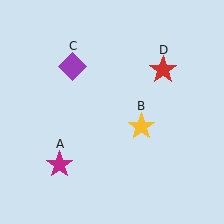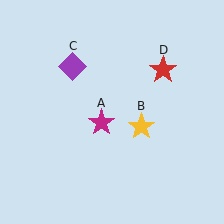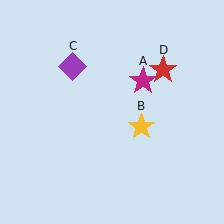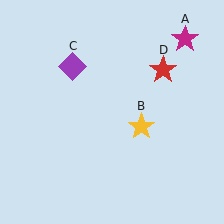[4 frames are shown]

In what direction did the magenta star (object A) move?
The magenta star (object A) moved up and to the right.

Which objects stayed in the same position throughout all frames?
Yellow star (object B) and purple diamond (object C) and red star (object D) remained stationary.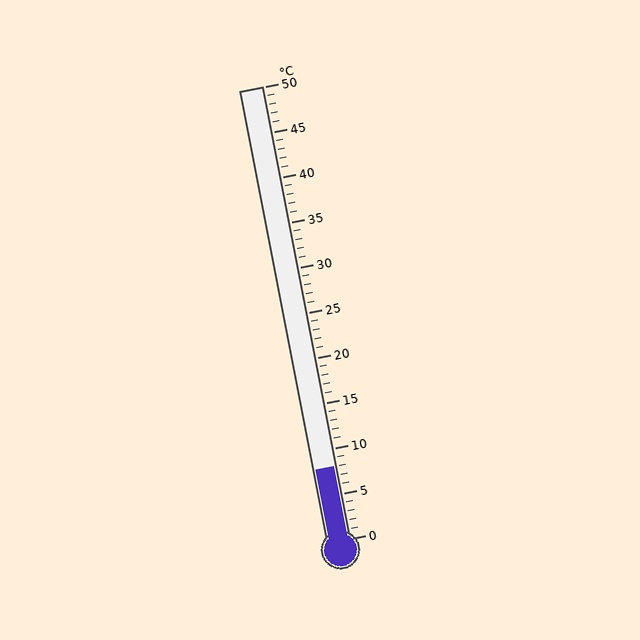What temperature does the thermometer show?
The thermometer shows approximately 8°C.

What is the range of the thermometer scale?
The thermometer scale ranges from 0°C to 50°C.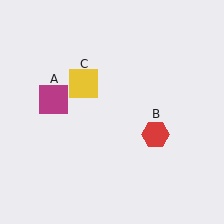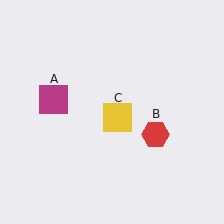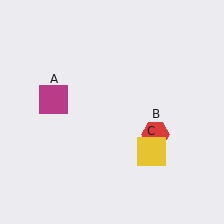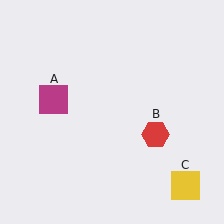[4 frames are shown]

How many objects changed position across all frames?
1 object changed position: yellow square (object C).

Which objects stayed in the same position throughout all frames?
Magenta square (object A) and red hexagon (object B) remained stationary.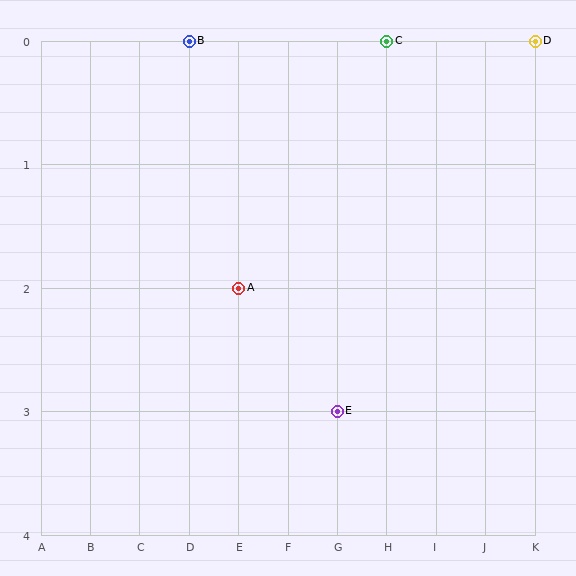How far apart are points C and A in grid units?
Points C and A are 3 columns and 2 rows apart (about 3.6 grid units diagonally).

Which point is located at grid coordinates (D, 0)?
Point B is at (D, 0).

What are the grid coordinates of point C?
Point C is at grid coordinates (H, 0).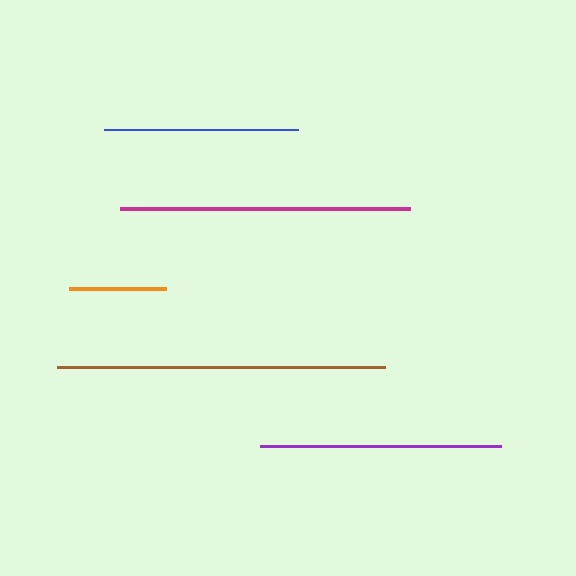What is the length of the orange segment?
The orange segment is approximately 97 pixels long.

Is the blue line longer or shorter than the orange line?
The blue line is longer than the orange line.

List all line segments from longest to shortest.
From longest to shortest: brown, magenta, purple, blue, orange.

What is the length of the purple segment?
The purple segment is approximately 241 pixels long.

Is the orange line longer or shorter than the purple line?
The purple line is longer than the orange line.